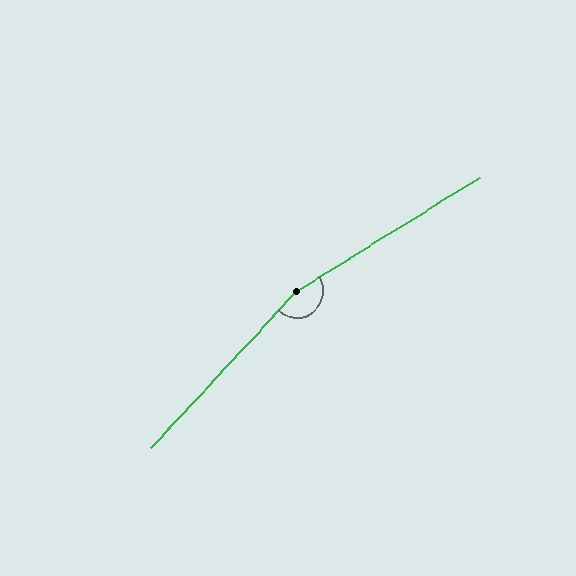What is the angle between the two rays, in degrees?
Approximately 165 degrees.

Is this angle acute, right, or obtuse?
It is obtuse.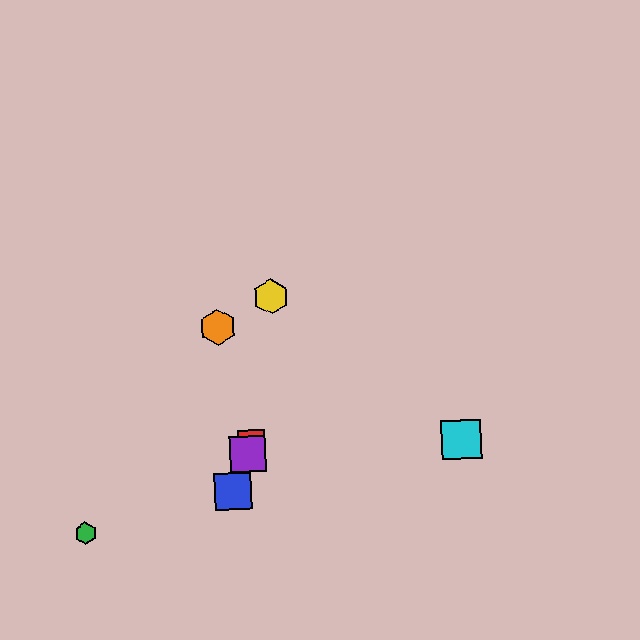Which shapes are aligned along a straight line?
The red square, the blue square, the purple square are aligned along a straight line.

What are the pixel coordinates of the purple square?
The purple square is at (247, 454).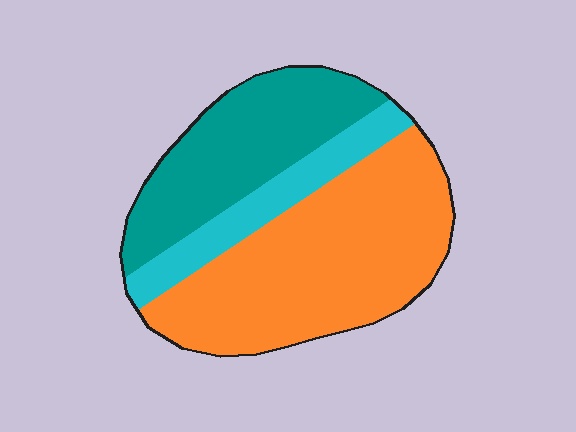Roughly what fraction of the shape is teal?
Teal covers about 30% of the shape.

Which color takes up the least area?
Cyan, at roughly 15%.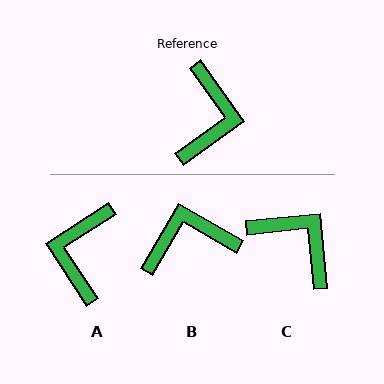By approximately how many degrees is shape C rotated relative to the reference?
Approximately 60 degrees counter-clockwise.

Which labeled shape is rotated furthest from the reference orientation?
A, about 178 degrees away.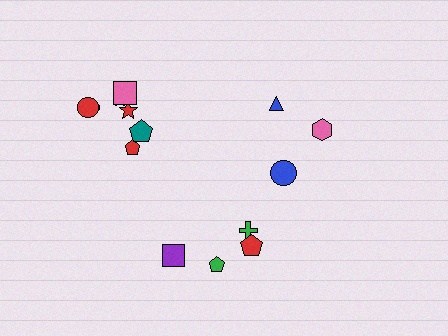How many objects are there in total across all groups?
There are 14 objects.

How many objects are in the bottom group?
There are 4 objects.